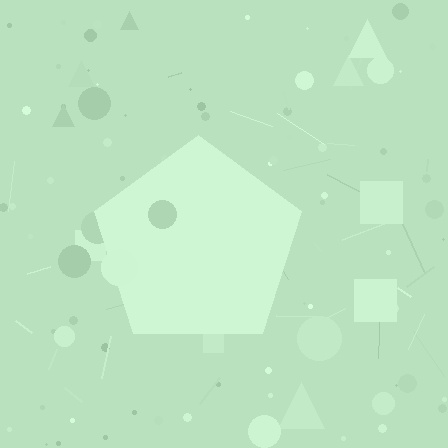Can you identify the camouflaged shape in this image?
The camouflaged shape is a pentagon.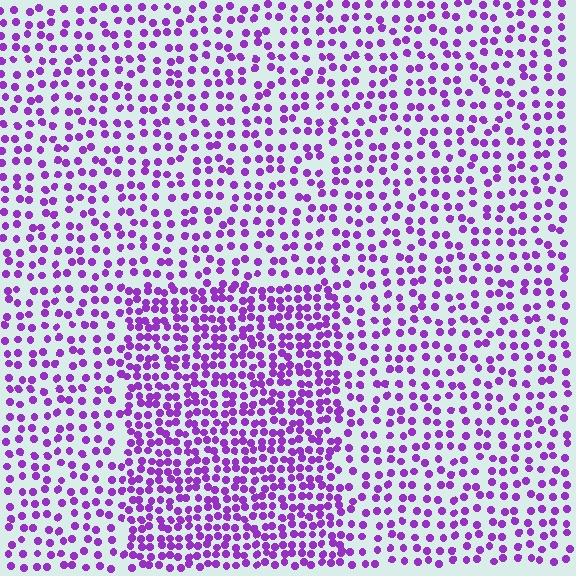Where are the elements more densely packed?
The elements are more densely packed inside the rectangle boundary.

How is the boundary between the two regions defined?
The boundary is defined by a change in element density (approximately 1.8x ratio). All elements are the same color, size, and shape.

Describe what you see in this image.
The image contains small purple elements arranged at two different densities. A rectangle-shaped region is visible where the elements are more densely packed than the surrounding area.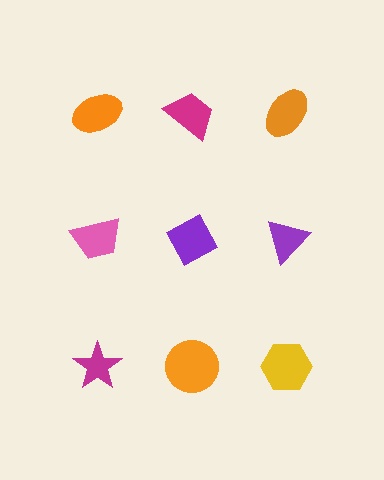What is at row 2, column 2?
A purple diamond.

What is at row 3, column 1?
A magenta star.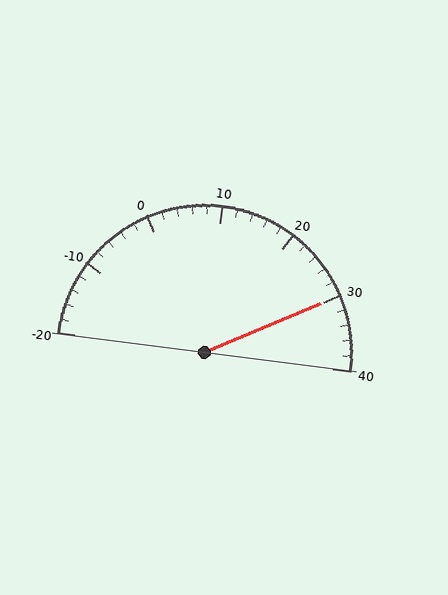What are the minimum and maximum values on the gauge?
The gauge ranges from -20 to 40.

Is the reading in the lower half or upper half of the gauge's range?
The reading is in the upper half of the range (-20 to 40).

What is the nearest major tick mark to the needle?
The nearest major tick mark is 30.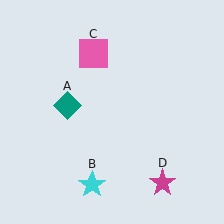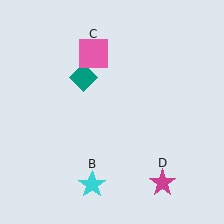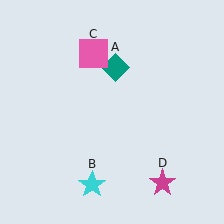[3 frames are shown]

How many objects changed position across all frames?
1 object changed position: teal diamond (object A).